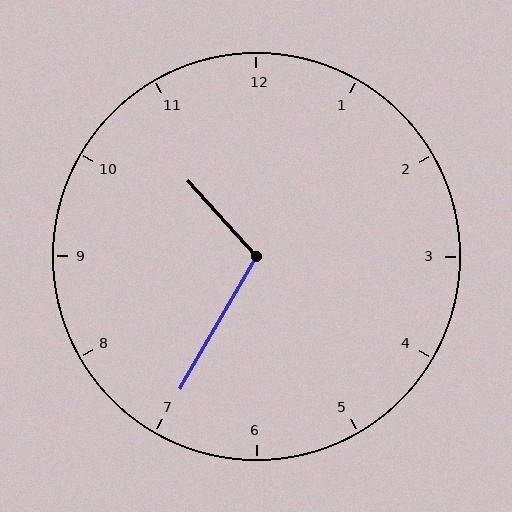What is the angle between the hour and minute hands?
Approximately 108 degrees.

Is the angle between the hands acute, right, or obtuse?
It is obtuse.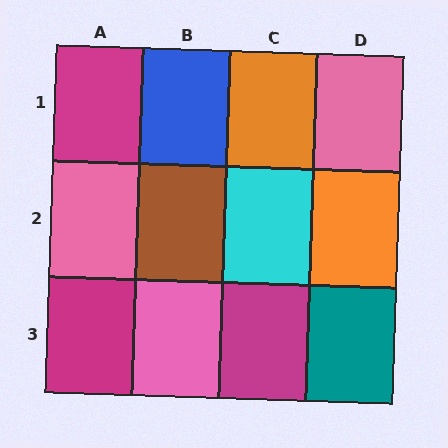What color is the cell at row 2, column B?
Brown.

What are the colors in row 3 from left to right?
Magenta, pink, magenta, teal.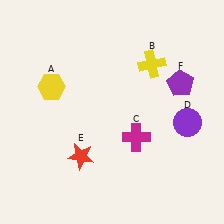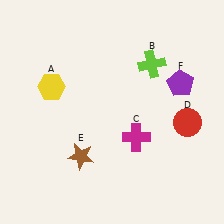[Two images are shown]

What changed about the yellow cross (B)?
In Image 1, B is yellow. In Image 2, it changed to lime.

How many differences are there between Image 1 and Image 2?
There are 3 differences between the two images.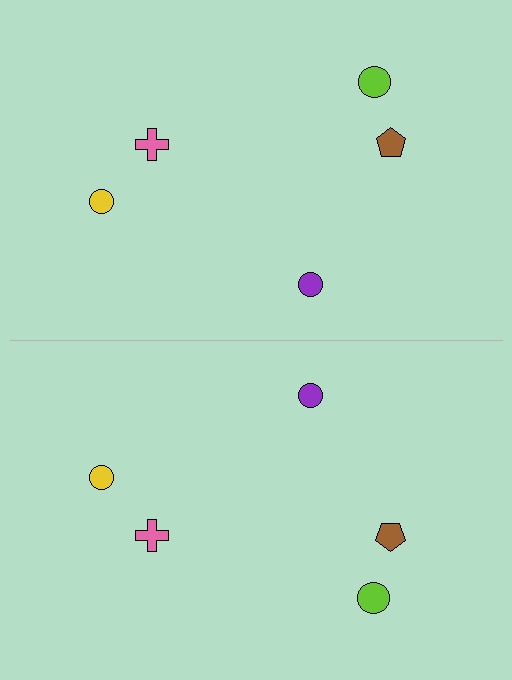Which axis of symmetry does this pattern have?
The pattern has a horizontal axis of symmetry running through the center of the image.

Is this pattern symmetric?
Yes, this pattern has bilateral (reflection) symmetry.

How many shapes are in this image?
There are 10 shapes in this image.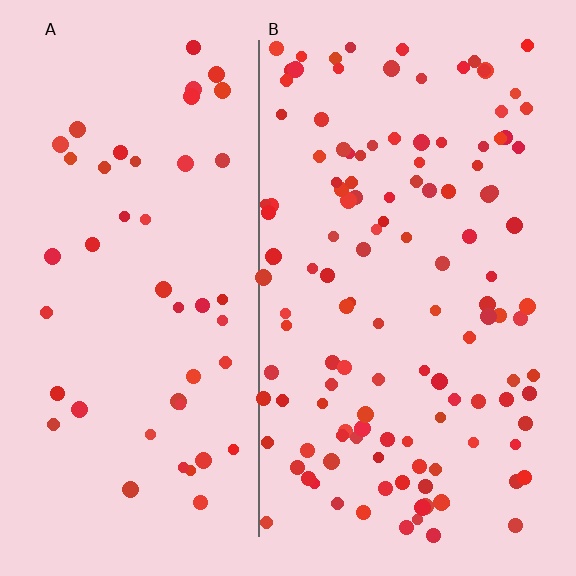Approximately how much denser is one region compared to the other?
Approximately 2.7× — region B over region A.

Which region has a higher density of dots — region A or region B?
B (the right).